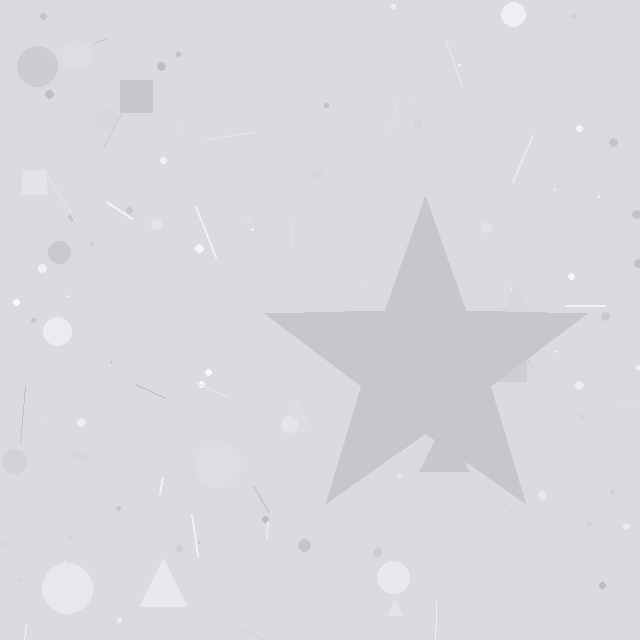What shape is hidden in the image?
A star is hidden in the image.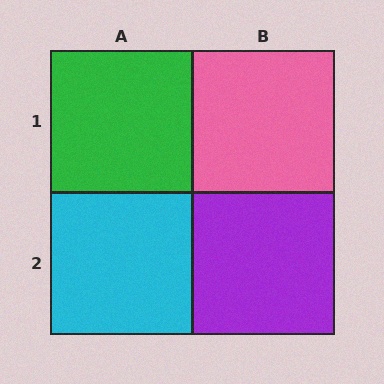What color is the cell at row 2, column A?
Cyan.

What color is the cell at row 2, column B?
Purple.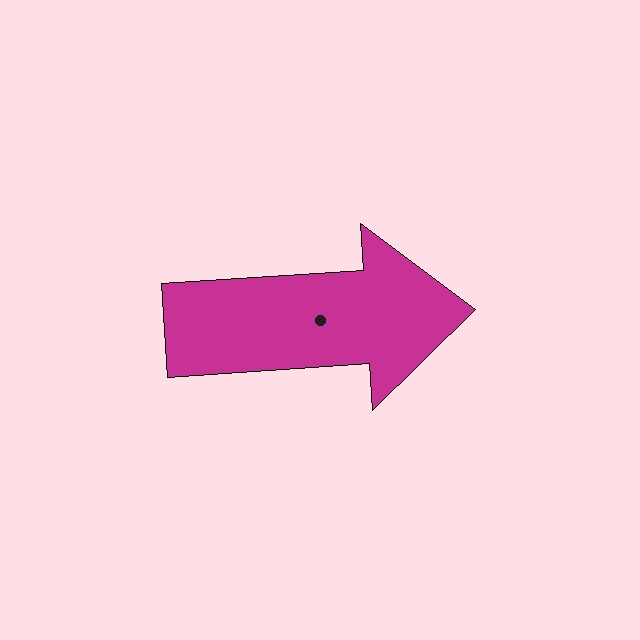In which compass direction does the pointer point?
East.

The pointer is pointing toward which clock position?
Roughly 3 o'clock.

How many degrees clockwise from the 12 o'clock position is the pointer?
Approximately 86 degrees.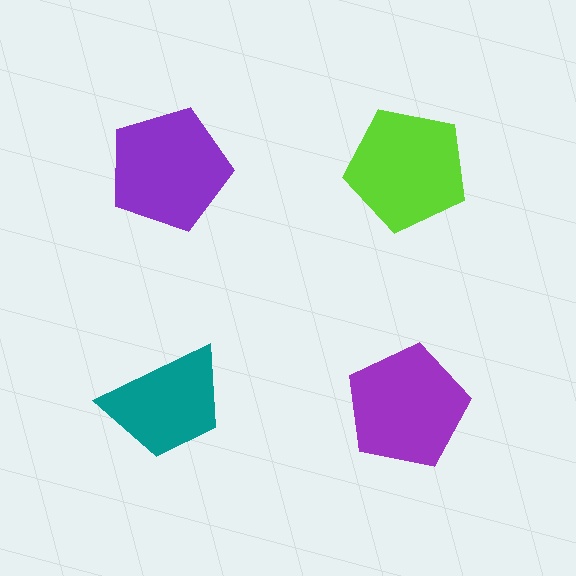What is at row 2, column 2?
A purple pentagon.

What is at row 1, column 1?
A purple pentagon.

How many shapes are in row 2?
2 shapes.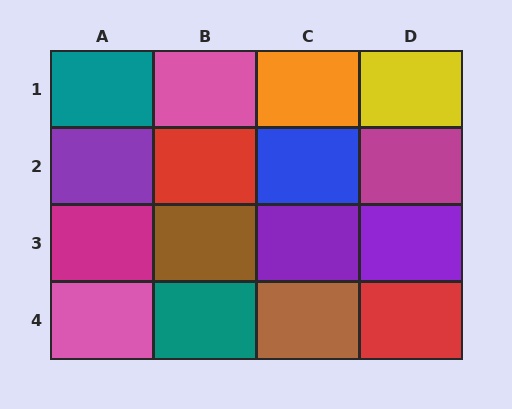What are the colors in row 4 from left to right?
Pink, teal, brown, red.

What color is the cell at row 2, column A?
Purple.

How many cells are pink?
2 cells are pink.